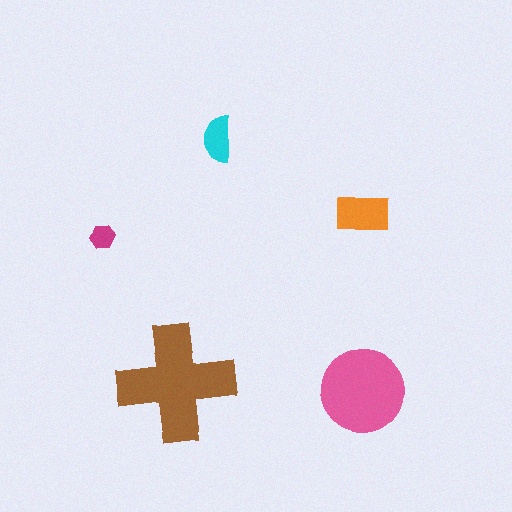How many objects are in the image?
There are 5 objects in the image.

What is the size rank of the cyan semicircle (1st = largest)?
4th.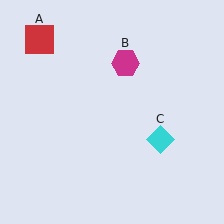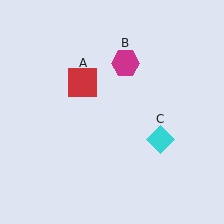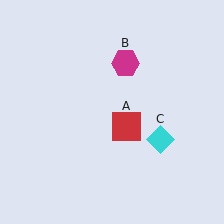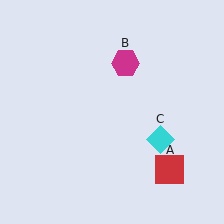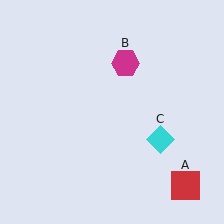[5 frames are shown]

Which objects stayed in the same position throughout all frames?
Magenta hexagon (object B) and cyan diamond (object C) remained stationary.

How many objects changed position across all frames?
1 object changed position: red square (object A).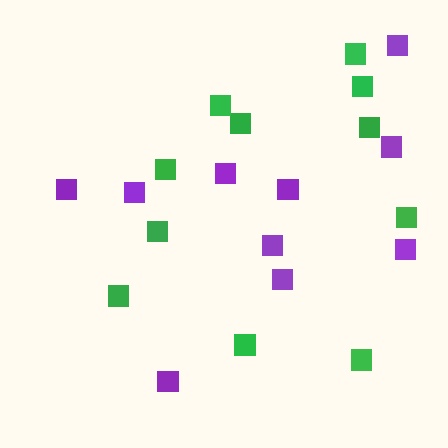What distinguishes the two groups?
There are 2 groups: one group of green squares (11) and one group of purple squares (10).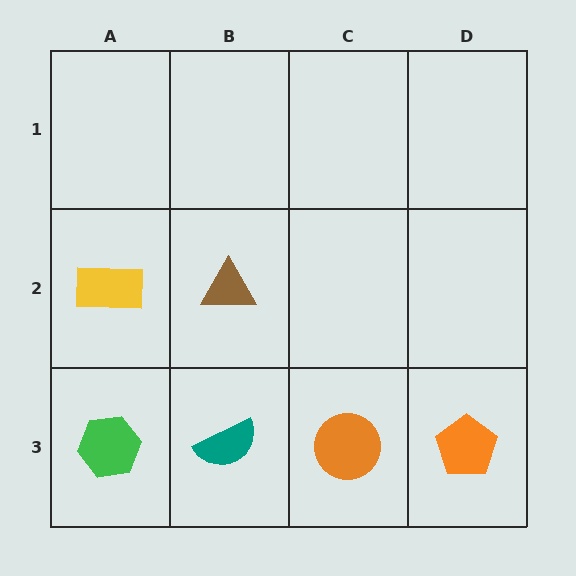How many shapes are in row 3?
4 shapes.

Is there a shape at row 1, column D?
No, that cell is empty.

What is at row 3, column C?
An orange circle.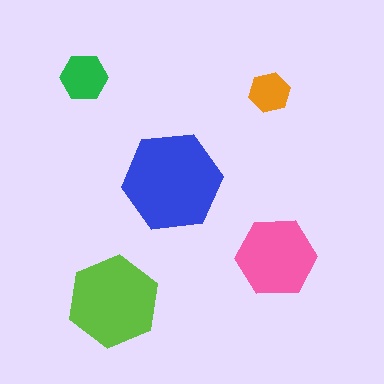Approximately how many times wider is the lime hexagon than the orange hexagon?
About 2 times wider.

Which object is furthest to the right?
The pink hexagon is rightmost.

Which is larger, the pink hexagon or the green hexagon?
The pink one.